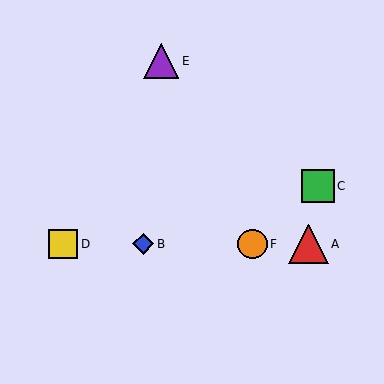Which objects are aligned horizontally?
Objects A, B, D, F are aligned horizontally.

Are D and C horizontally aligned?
No, D is at y≈244 and C is at y≈186.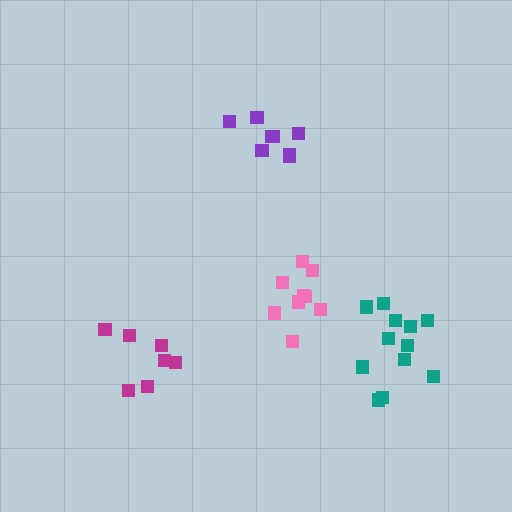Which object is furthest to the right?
The teal cluster is rightmost.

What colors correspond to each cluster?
The clusters are colored: purple, teal, pink, magenta.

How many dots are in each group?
Group 1: 8 dots, Group 2: 12 dots, Group 3: 10 dots, Group 4: 7 dots (37 total).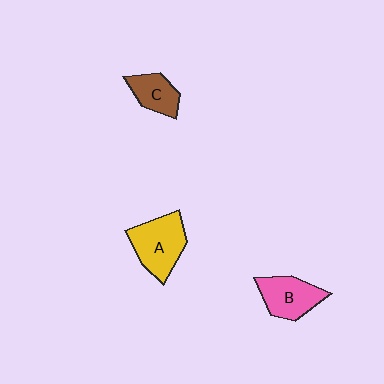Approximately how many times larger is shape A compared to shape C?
Approximately 1.7 times.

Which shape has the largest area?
Shape A (yellow).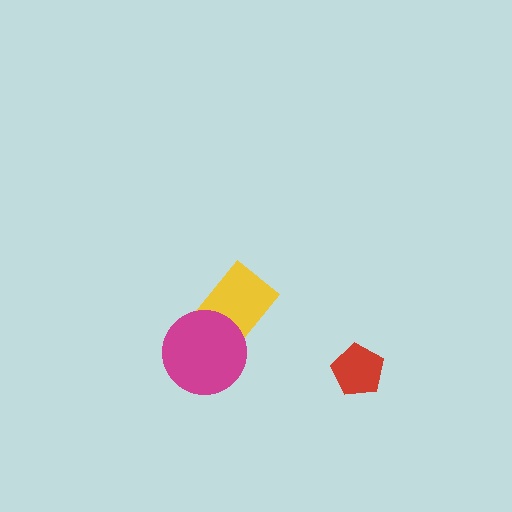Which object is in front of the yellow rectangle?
The magenta circle is in front of the yellow rectangle.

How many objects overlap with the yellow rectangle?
1 object overlaps with the yellow rectangle.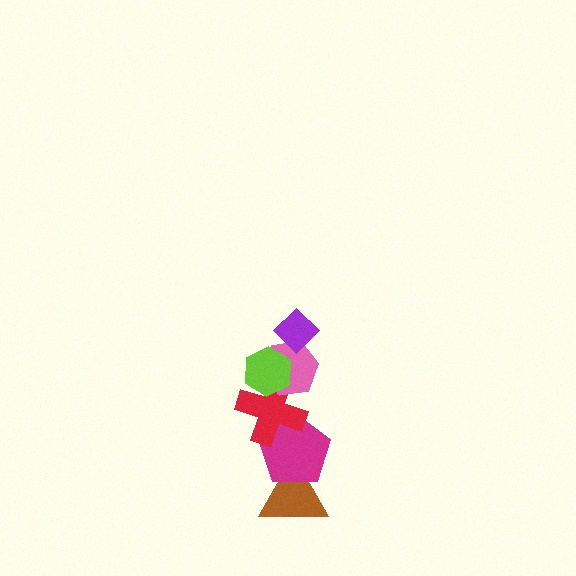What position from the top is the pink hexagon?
The pink hexagon is 3rd from the top.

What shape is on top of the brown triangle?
The magenta pentagon is on top of the brown triangle.